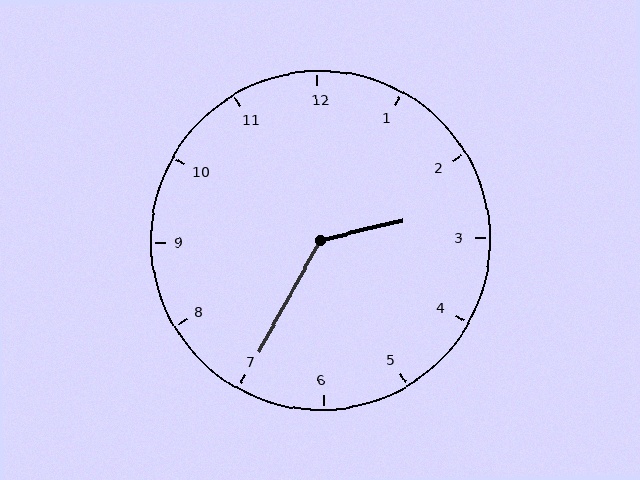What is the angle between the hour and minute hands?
Approximately 132 degrees.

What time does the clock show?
2:35.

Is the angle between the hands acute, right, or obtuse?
It is obtuse.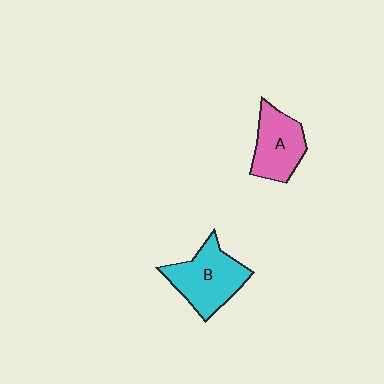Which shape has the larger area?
Shape B (cyan).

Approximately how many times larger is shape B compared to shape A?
Approximately 1.2 times.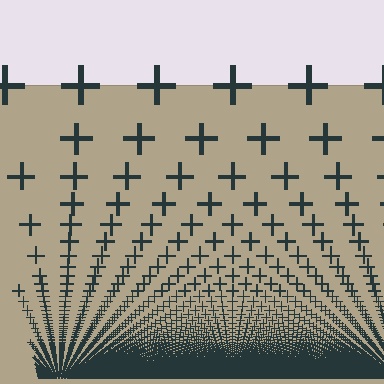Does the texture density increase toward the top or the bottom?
Density increases toward the bottom.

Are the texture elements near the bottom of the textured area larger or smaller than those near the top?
Smaller. The gradient is inverted — elements near the bottom are smaller and denser.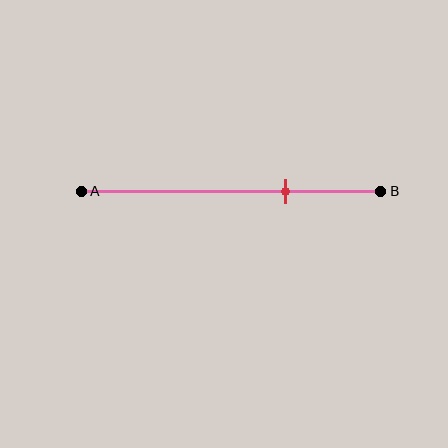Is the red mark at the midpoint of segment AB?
No, the mark is at about 70% from A, not at the 50% midpoint.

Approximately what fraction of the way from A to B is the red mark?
The red mark is approximately 70% of the way from A to B.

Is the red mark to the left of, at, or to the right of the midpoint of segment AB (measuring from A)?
The red mark is to the right of the midpoint of segment AB.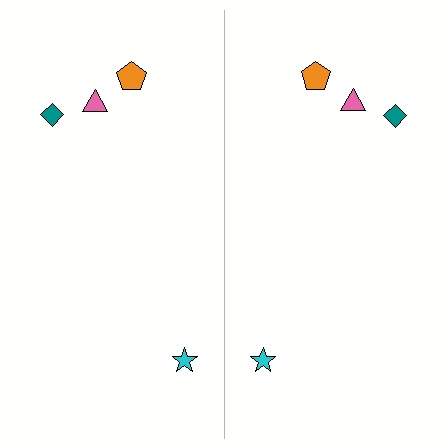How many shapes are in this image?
There are 8 shapes in this image.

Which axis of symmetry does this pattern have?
The pattern has a vertical axis of symmetry running through the center of the image.